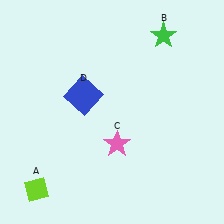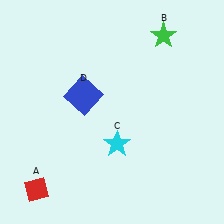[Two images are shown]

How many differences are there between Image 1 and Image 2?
There are 2 differences between the two images.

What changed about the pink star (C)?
In Image 1, C is pink. In Image 2, it changed to cyan.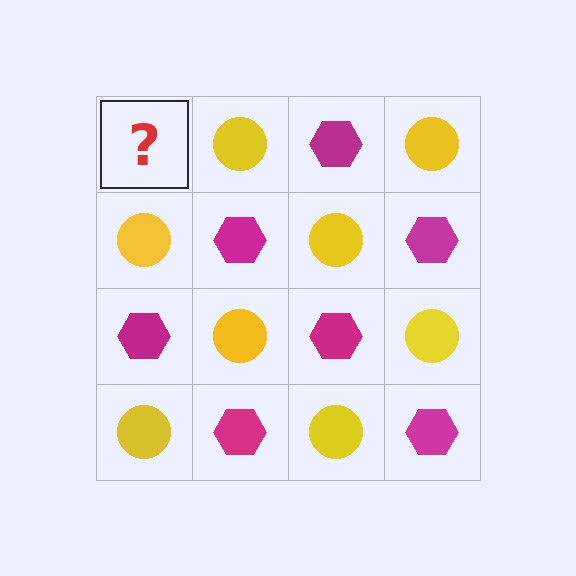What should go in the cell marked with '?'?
The missing cell should contain a magenta hexagon.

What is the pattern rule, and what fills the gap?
The rule is that it alternates magenta hexagon and yellow circle in a checkerboard pattern. The gap should be filled with a magenta hexagon.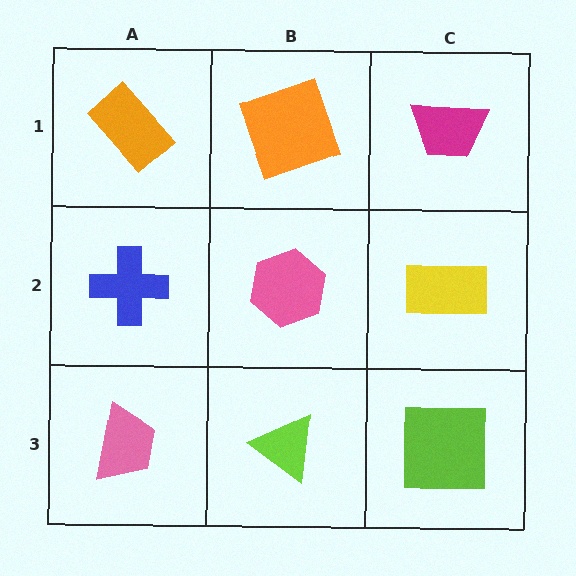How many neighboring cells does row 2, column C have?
3.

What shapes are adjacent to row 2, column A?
An orange rectangle (row 1, column A), a pink trapezoid (row 3, column A), a pink hexagon (row 2, column B).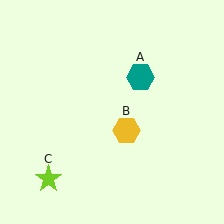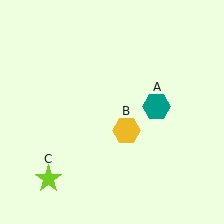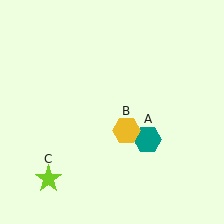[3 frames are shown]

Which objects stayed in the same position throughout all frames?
Yellow hexagon (object B) and lime star (object C) remained stationary.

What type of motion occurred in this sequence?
The teal hexagon (object A) rotated clockwise around the center of the scene.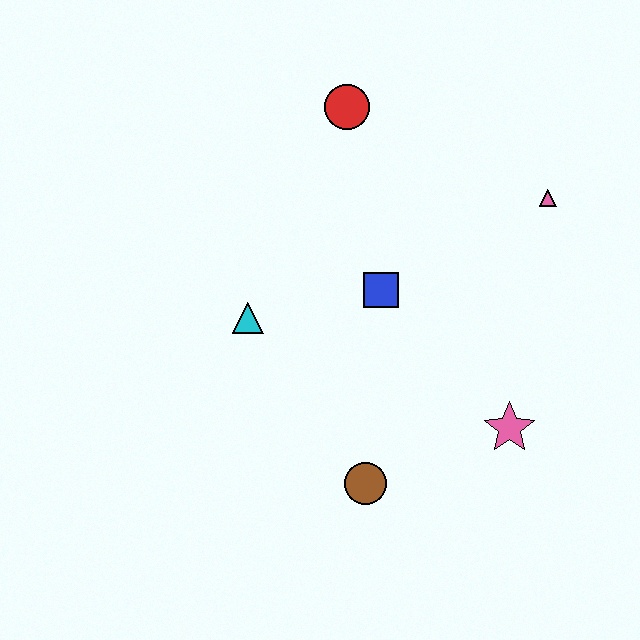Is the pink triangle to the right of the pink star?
Yes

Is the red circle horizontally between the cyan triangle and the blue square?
Yes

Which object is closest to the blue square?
The cyan triangle is closest to the blue square.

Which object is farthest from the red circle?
The brown circle is farthest from the red circle.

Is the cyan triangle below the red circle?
Yes